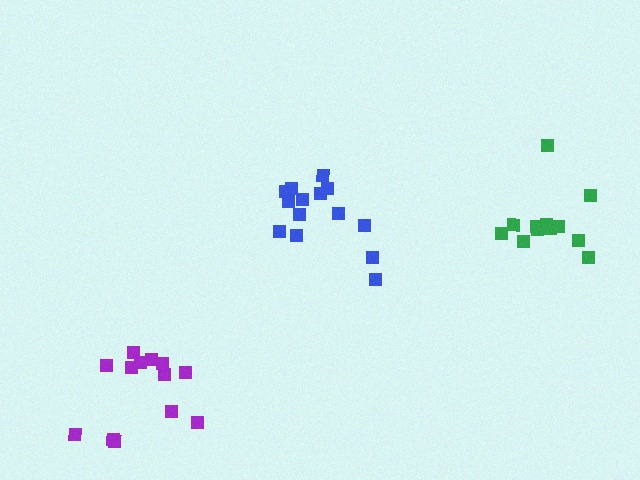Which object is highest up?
The blue cluster is topmost.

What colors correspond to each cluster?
The clusters are colored: blue, purple, green.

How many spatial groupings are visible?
There are 3 spatial groupings.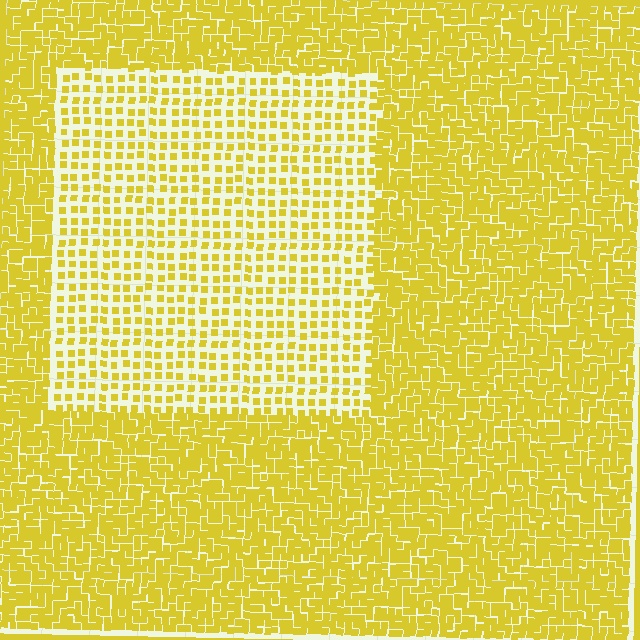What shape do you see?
I see a rectangle.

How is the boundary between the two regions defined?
The boundary is defined by a change in element density (approximately 2.3x ratio). All elements are the same color, size, and shape.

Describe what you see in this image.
The image contains small yellow elements arranged at two different densities. A rectangle-shaped region is visible where the elements are less densely packed than the surrounding area.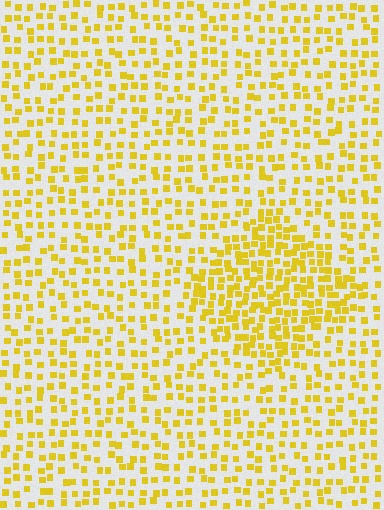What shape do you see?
I see a diamond.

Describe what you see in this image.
The image contains small yellow elements arranged at two different densities. A diamond-shaped region is visible where the elements are more densely packed than the surrounding area.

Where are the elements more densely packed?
The elements are more densely packed inside the diamond boundary.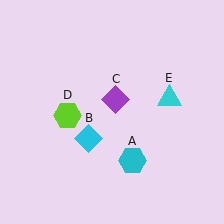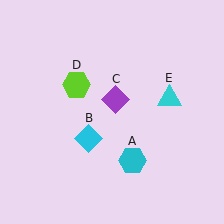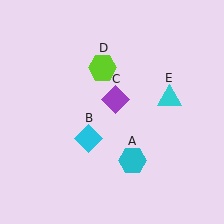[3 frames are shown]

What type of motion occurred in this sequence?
The lime hexagon (object D) rotated clockwise around the center of the scene.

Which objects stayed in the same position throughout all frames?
Cyan hexagon (object A) and cyan diamond (object B) and purple diamond (object C) and cyan triangle (object E) remained stationary.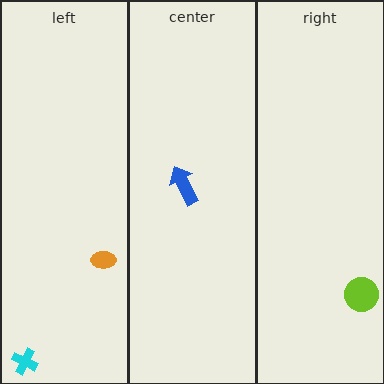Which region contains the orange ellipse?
The left region.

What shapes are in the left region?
The cyan cross, the orange ellipse.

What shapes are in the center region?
The blue arrow.